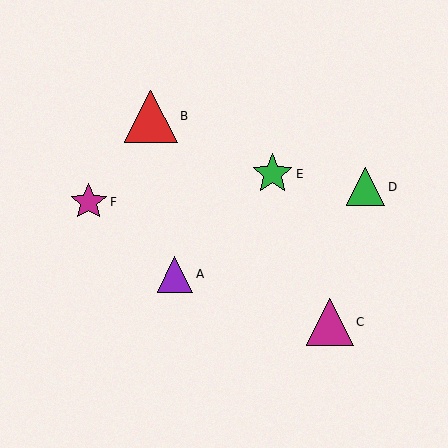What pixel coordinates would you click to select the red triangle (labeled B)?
Click at (151, 116) to select the red triangle B.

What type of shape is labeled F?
Shape F is a magenta star.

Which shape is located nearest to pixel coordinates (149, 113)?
The red triangle (labeled B) at (151, 116) is nearest to that location.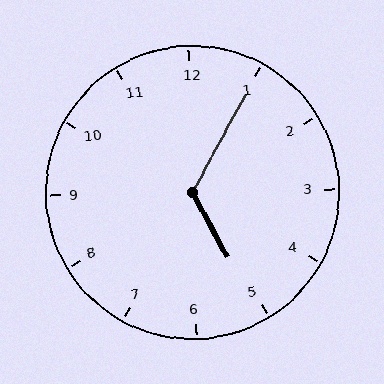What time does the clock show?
5:05.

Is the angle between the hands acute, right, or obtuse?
It is obtuse.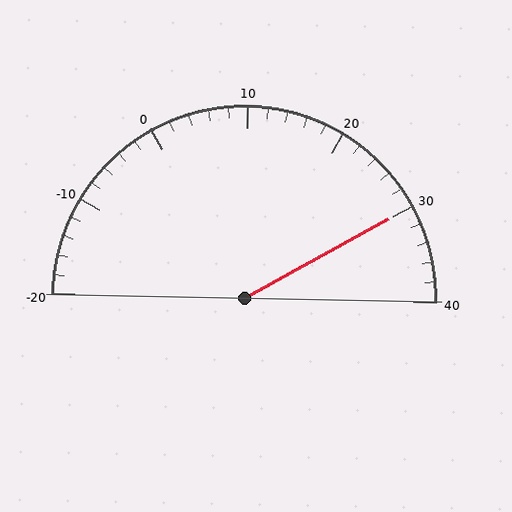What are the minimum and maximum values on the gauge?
The gauge ranges from -20 to 40.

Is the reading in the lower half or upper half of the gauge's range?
The reading is in the upper half of the range (-20 to 40).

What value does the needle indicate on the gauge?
The needle indicates approximately 30.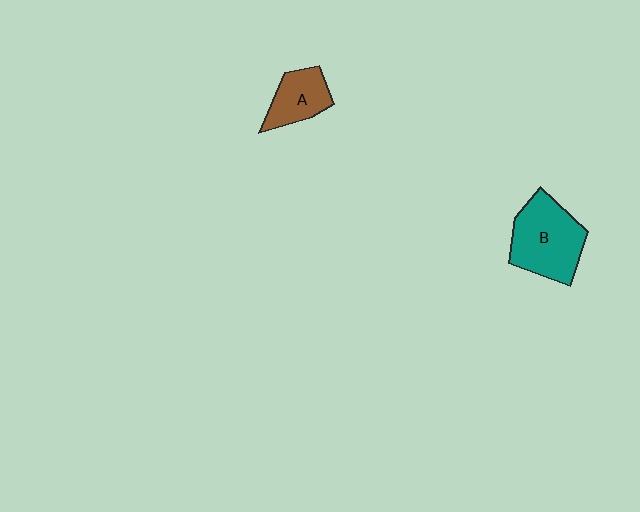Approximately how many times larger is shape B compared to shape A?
Approximately 1.7 times.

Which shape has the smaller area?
Shape A (brown).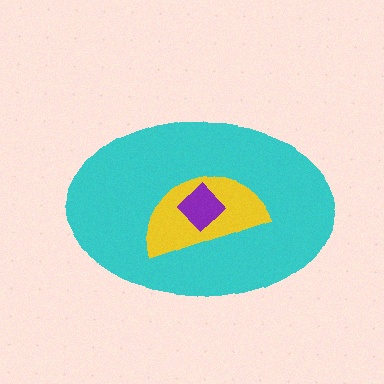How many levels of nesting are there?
3.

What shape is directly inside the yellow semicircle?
The purple diamond.